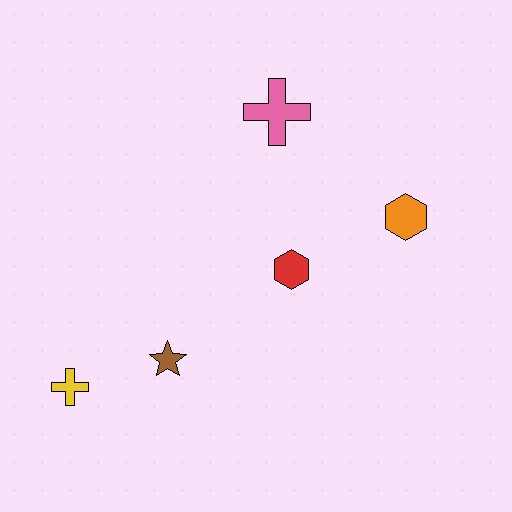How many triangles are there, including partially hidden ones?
There are no triangles.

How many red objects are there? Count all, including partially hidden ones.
There is 1 red object.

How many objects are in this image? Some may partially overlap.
There are 5 objects.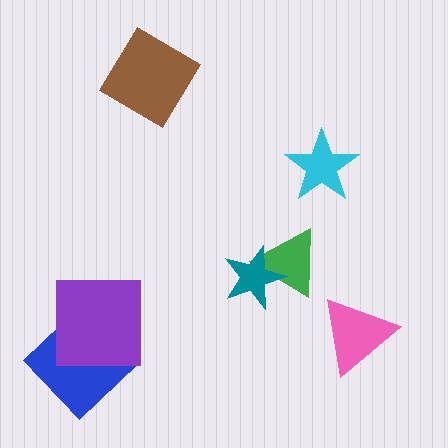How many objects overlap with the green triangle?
1 object overlaps with the green triangle.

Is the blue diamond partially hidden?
Yes, it is partially covered by another shape.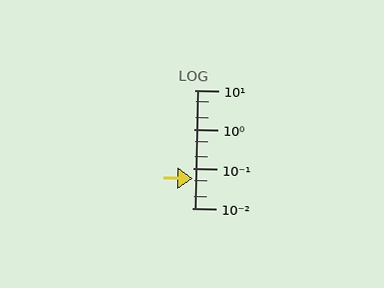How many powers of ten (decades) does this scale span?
The scale spans 3 decades, from 0.01 to 10.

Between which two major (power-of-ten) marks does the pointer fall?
The pointer is between 0.01 and 0.1.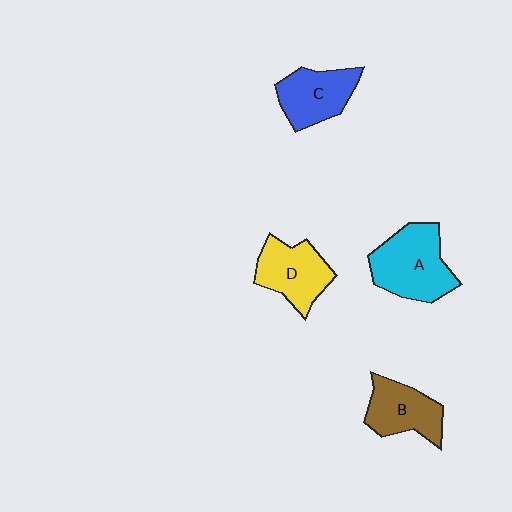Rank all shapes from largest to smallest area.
From largest to smallest: A (cyan), D (yellow), C (blue), B (brown).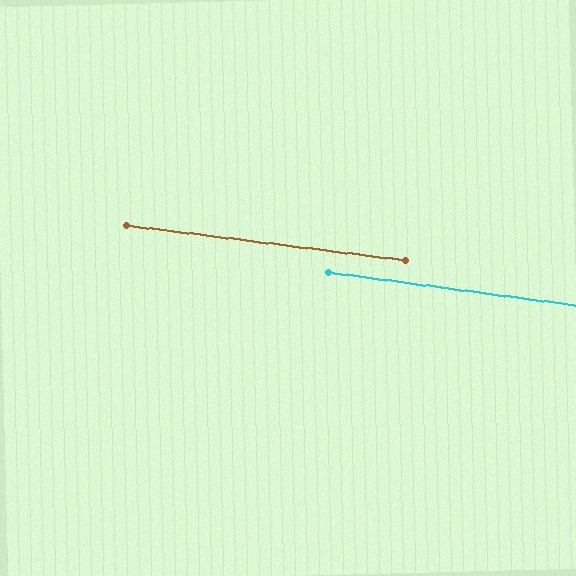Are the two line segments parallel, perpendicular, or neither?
Parallel — their directions differ by only 0.5°.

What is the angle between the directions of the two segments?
Approximately 1 degree.